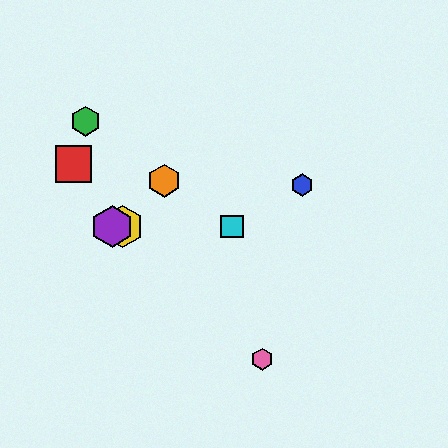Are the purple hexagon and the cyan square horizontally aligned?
Yes, both are at y≈227.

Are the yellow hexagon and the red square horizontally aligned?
No, the yellow hexagon is at y≈227 and the red square is at y≈164.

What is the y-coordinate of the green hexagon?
The green hexagon is at y≈121.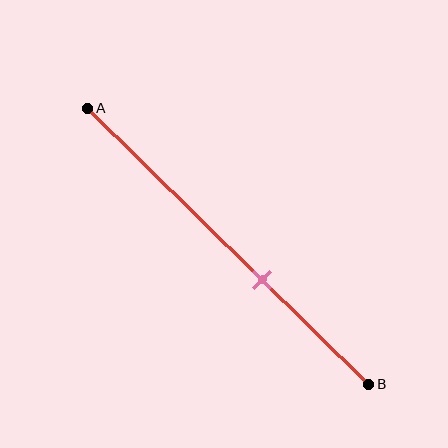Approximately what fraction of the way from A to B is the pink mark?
The pink mark is approximately 60% of the way from A to B.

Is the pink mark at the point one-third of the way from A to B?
No, the mark is at about 60% from A, not at the 33% one-third point.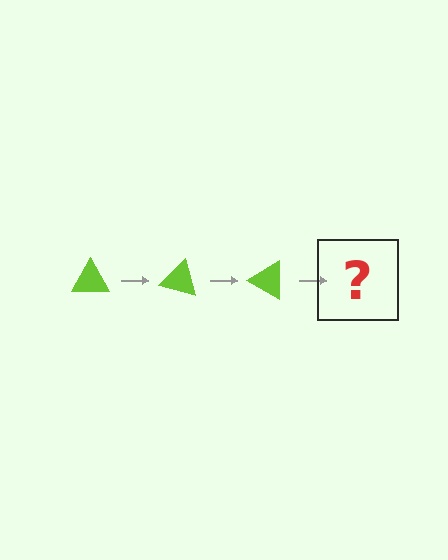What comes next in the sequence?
The next element should be a lime triangle rotated 45 degrees.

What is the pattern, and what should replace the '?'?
The pattern is that the triangle rotates 15 degrees each step. The '?' should be a lime triangle rotated 45 degrees.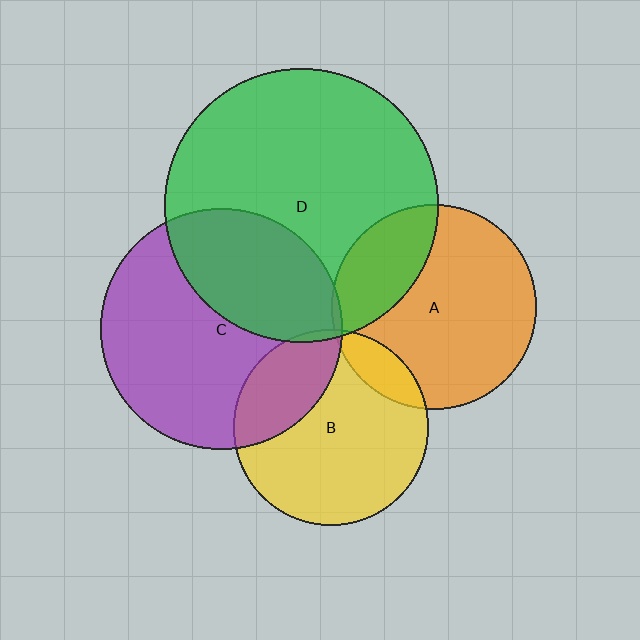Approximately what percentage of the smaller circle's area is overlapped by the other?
Approximately 10%.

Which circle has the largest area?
Circle D (green).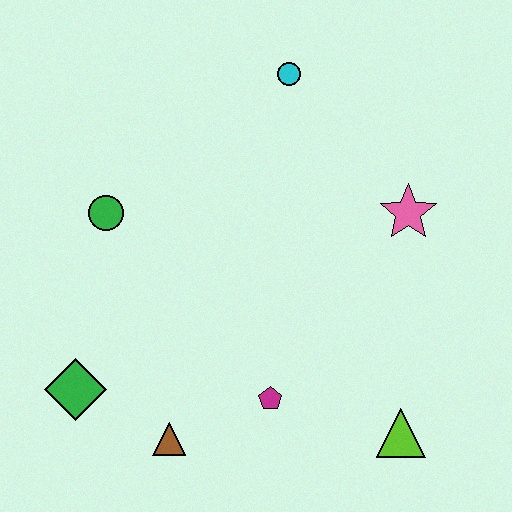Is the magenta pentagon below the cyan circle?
Yes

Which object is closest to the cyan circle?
The pink star is closest to the cyan circle.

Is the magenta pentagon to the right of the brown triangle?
Yes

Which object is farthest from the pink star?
The green diamond is farthest from the pink star.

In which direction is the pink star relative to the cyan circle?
The pink star is below the cyan circle.